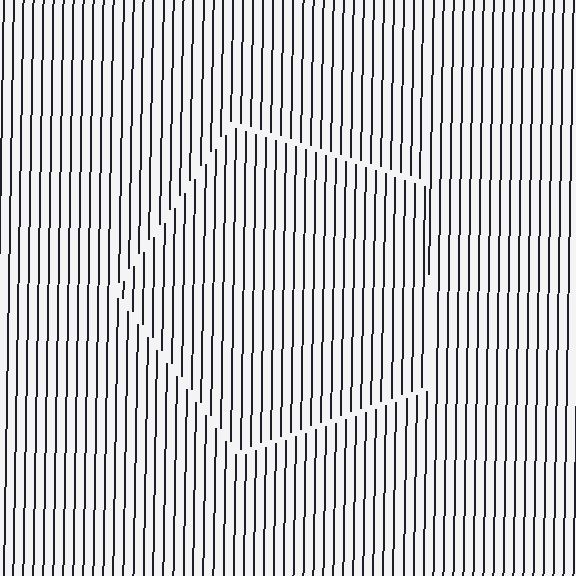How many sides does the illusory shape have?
5 sides — the line-ends trace a pentagon.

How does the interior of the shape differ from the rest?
The interior of the shape contains the same grating, shifted by half a period — the contour is defined by the phase discontinuity where line-ends from the inner and outer gratings abut.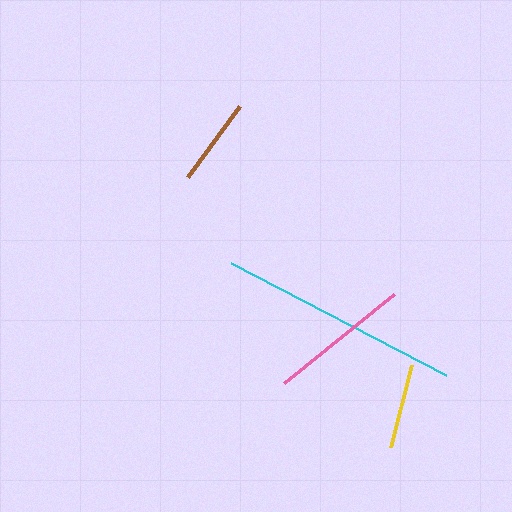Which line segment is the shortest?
The yellow line is the shortest at approximately 85 pixels.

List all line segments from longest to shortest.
From longest to shortest: cyan, pink, brown, yellow.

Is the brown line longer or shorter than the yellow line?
The brown line is longer than the yellow line.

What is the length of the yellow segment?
The yellow segment is approximately 85 pixels long.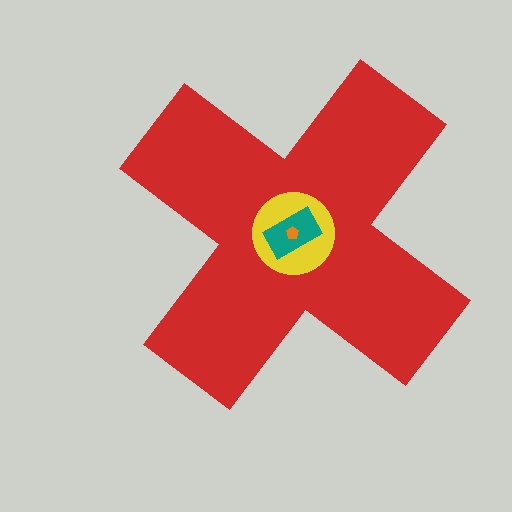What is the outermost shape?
The red cross.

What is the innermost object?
The orange pentagon.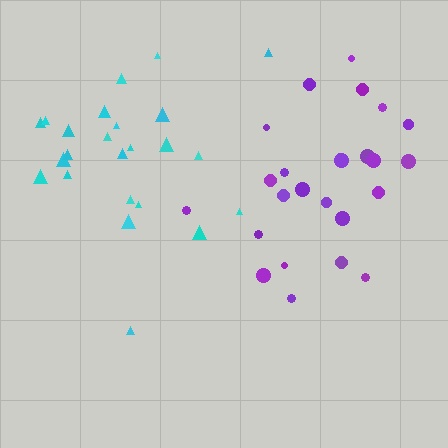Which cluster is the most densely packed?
Purple.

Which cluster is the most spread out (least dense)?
Cyan.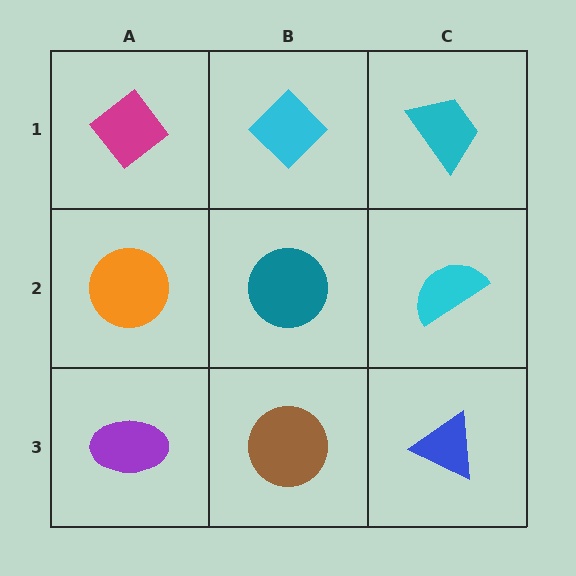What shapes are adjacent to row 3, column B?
A teal circle (row 2, column B), a purple ellipse (row 3, column A), a blue triangle (row 3, column C).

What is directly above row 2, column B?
A cyan diamond.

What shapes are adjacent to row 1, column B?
A teal circle (row 2, column B), a magenta diamond (row 1, column A), a cyan trapezoid (row 1, column C).